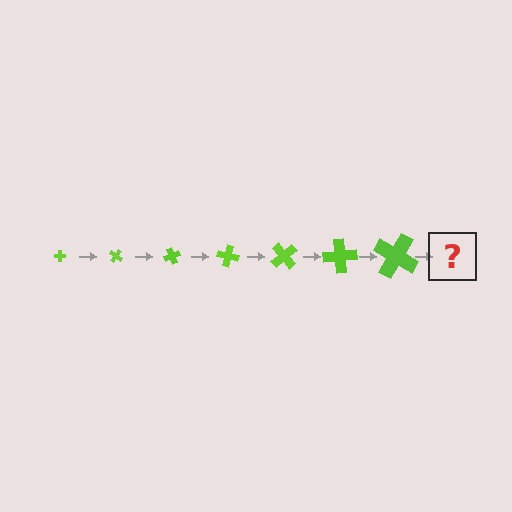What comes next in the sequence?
The next element should be a cross, larger than the previous one and rotated 245 degrees from the start.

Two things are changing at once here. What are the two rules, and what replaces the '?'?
The two rules are that the cross grows larger each step and it rotates 35 degrees each step. The '?' should be a cross, larger than the previous one and rotated 245 degrees from the start.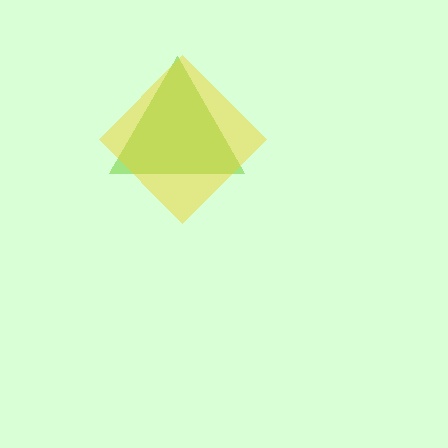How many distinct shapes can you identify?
There are 2 distinct shapes: a lime triangle, a yellow diamond.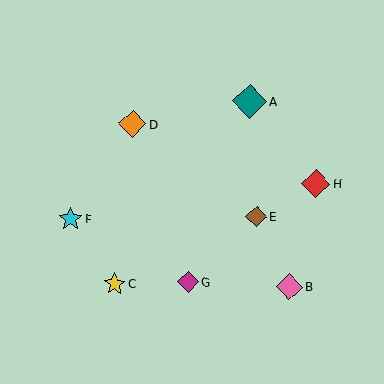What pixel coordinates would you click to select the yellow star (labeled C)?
Click at (114, 284) to select the yellow star C.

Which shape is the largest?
The teal diamond (labeled A) is the largest.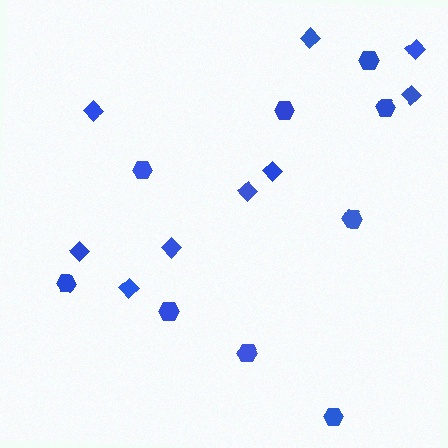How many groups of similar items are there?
There are 2 groups: one group of diamonds (9) and one group of hexagons (9).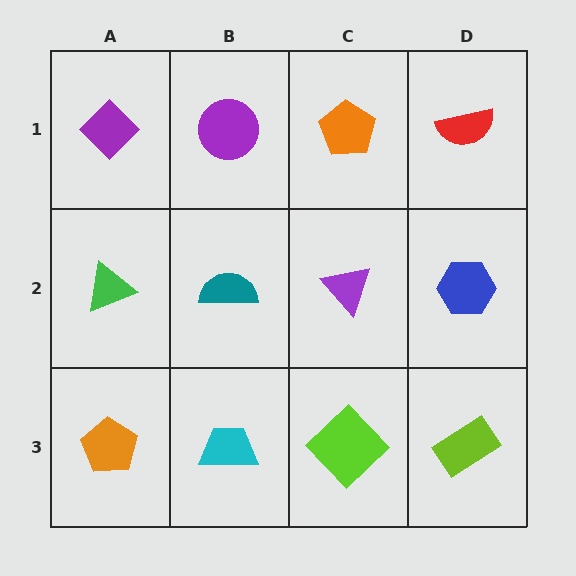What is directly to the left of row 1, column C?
A purple circle.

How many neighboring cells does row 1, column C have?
3.